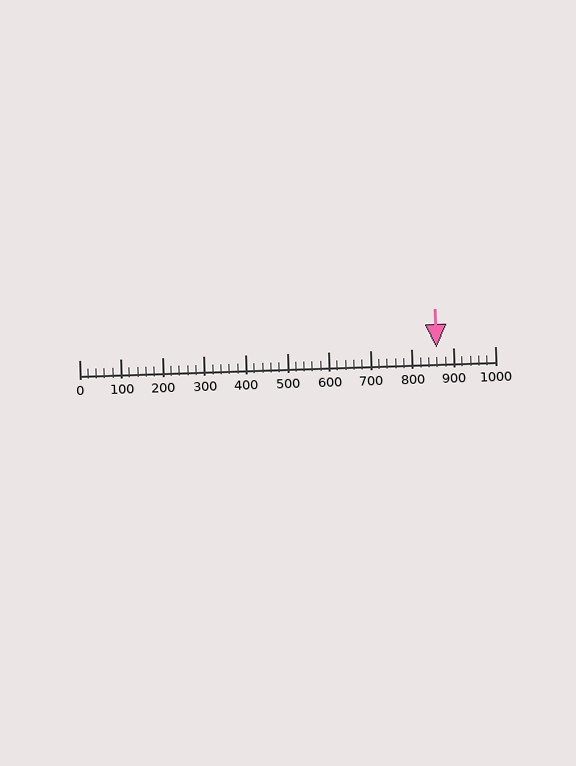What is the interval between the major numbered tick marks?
The major tick marks are spaced 100 units apart.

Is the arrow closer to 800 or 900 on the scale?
The arrow is closer to 900.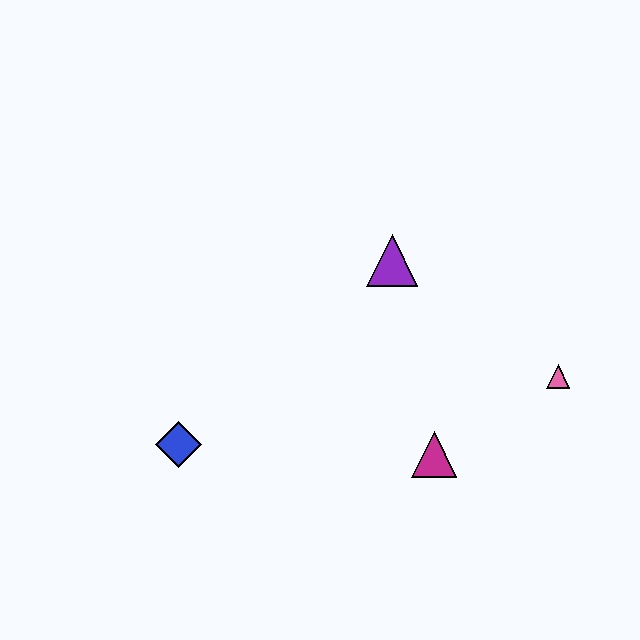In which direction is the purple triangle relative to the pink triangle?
The purple triangle is to the left of the pink triangle.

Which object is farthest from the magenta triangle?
The blue diamond is farthest from the magenta triangle.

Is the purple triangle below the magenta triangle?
No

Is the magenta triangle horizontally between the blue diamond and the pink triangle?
Yes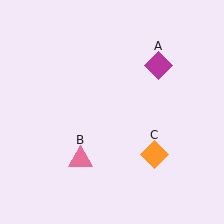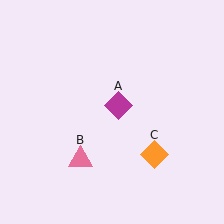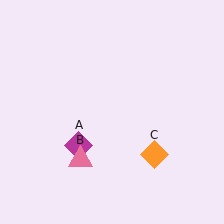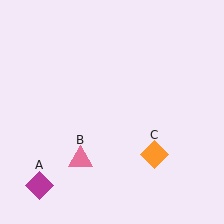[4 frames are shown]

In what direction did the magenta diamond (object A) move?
The magenta diamond (object A) moved down and to the left.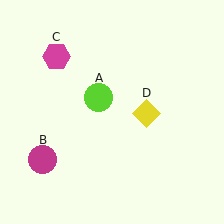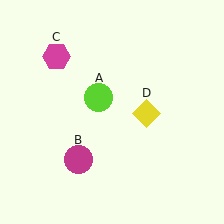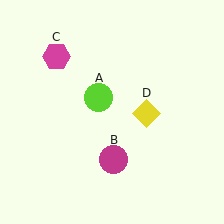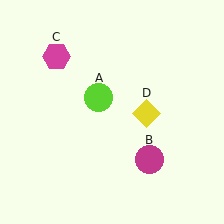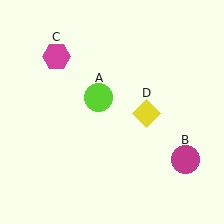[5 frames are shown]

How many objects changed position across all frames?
1 object changed position: magenta circle (object B).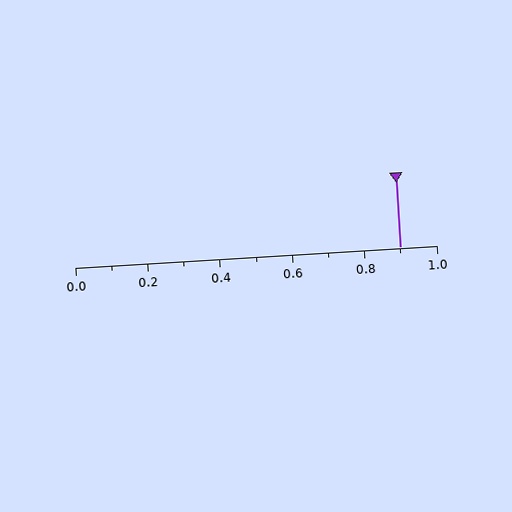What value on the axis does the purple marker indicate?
The marker indicates approximately 0.9.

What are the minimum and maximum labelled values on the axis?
The axis runs from 0.0 to 1.0.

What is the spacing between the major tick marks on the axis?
The major ticks are spaced 0.2 apart.